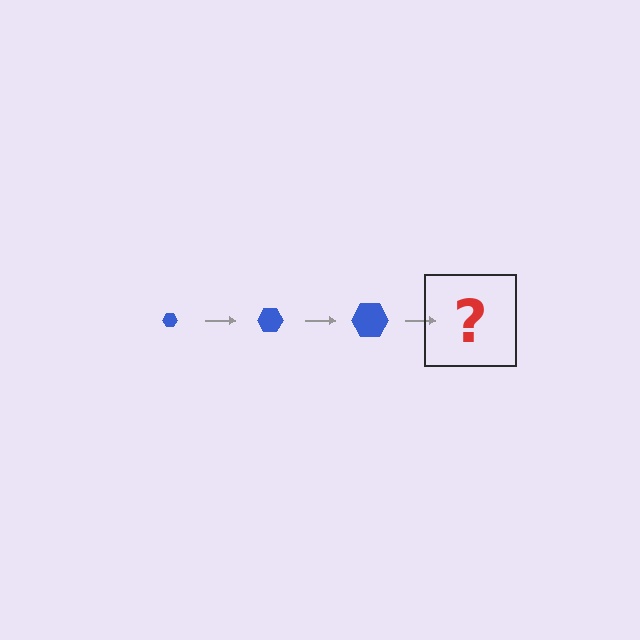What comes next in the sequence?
The next element should be a blue hexagon, larger than the previous one.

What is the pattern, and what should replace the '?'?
The pattern is that the hexagon gets progressively larger each step. The '?' should be a blue hexagon, larger than the previous one.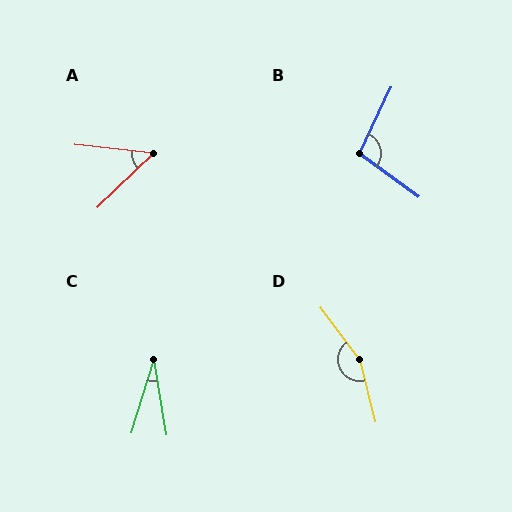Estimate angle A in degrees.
Approximately 50 degrees.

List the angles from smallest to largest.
C (26°), A (50°), B (101°), D (158°).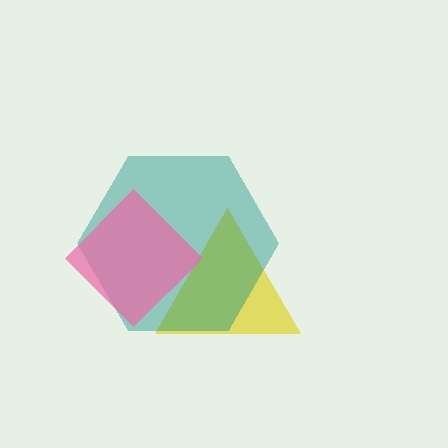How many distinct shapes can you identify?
There are 3 distinct shapes: a yellow triangle, a teal hexagon, a pink diamond.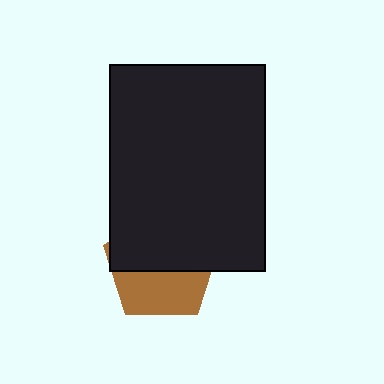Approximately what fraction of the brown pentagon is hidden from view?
Roughly 57% of the brown pentagon is hidden behind the black rectangle.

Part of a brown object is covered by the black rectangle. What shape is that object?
It is a pentagon.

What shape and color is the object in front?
The object in front is a black rectangle.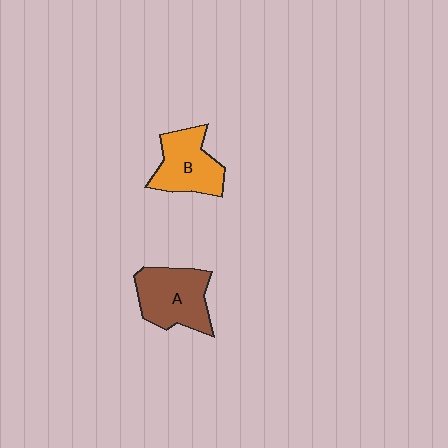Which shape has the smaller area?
Shape B (orange).